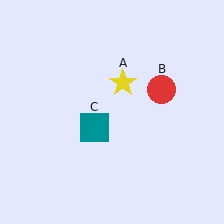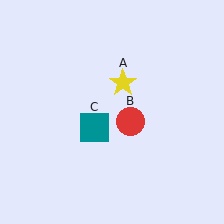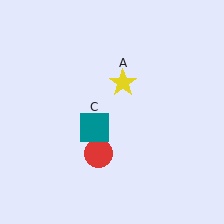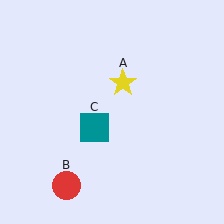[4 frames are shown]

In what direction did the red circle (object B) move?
The red circle (object B) moved down and to the left.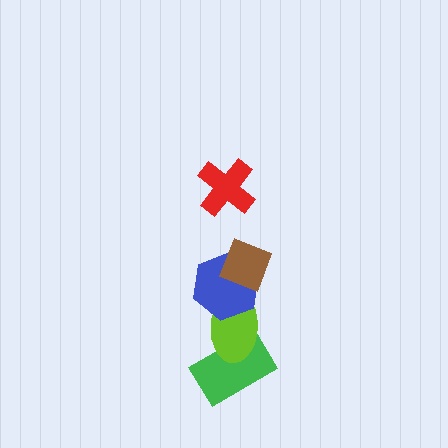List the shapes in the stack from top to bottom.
From top to bottom: the red cross, the brown diamond, the blue hexagon, the lime ellipse, the green rectangle.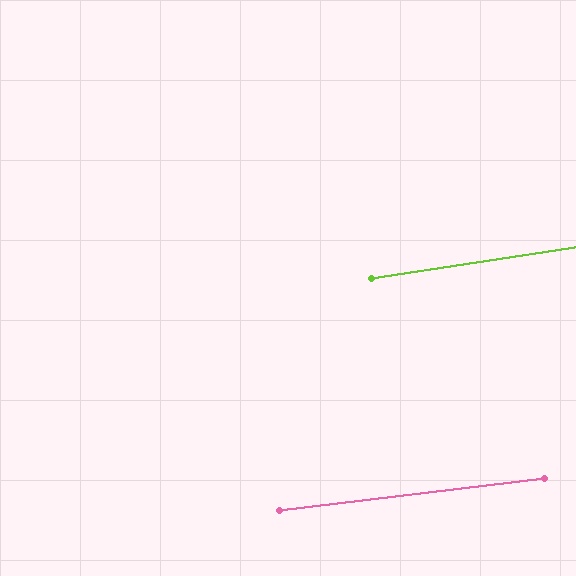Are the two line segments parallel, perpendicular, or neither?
Parallel — their directions differ by only 1.5°.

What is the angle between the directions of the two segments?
Approximately 1 degree.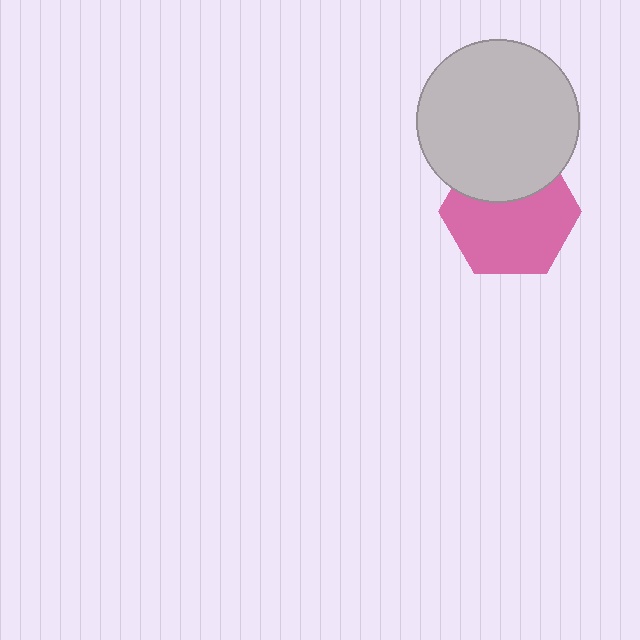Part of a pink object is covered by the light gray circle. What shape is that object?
It is a hexagon.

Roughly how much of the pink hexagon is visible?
Most of it is visible (roughly 67%).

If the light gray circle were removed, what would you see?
You would see the complete pink hexagon.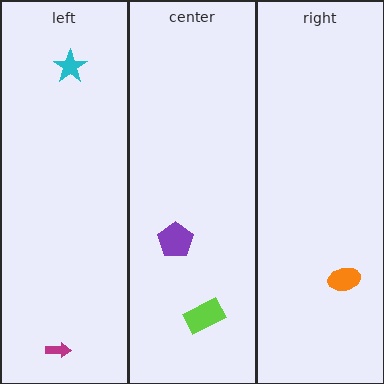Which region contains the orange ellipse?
The right region.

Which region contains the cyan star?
The left region.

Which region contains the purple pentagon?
The center region.